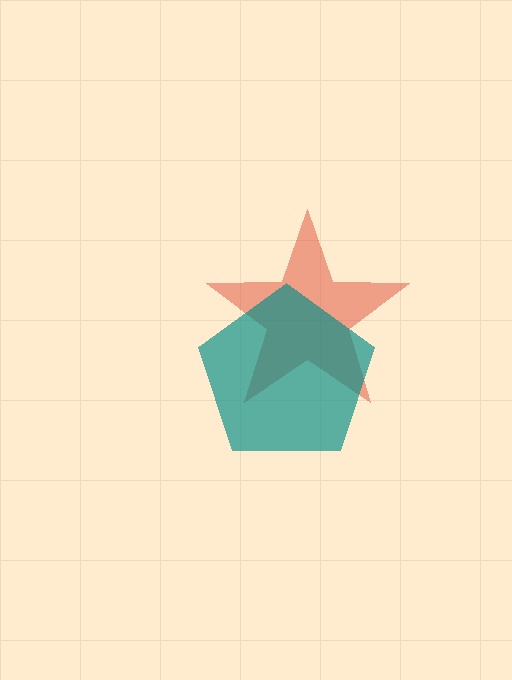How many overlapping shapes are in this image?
There are 2 overlapping shapes in the image.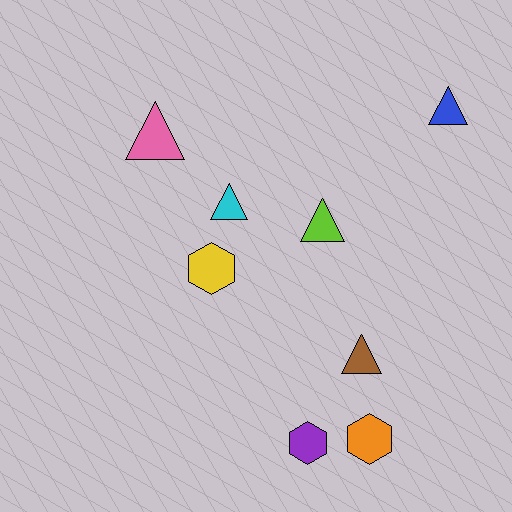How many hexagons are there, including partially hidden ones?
There are 3 hexagons.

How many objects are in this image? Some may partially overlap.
There are 8 objects.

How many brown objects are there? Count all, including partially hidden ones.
There is 1 brown object.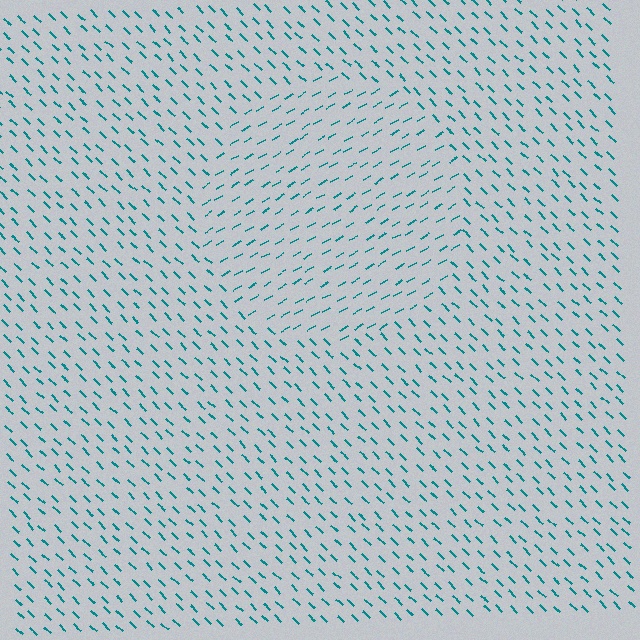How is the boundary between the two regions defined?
The boundary is defined purely by a change in line orientation (approximately 75 degrees difference). All lines are the same color and thickness.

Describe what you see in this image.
The image is filled with small teal line segments. A circle region in the image has lines oriented differently from the surrounding lines, creating a visible texture boundary.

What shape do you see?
I see a circle.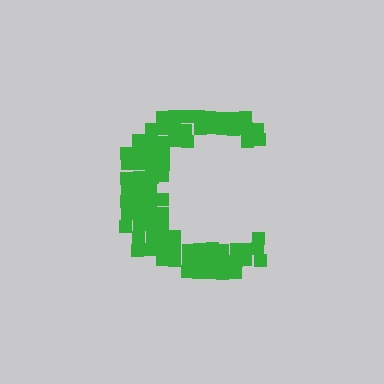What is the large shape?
The large shape is the letter C.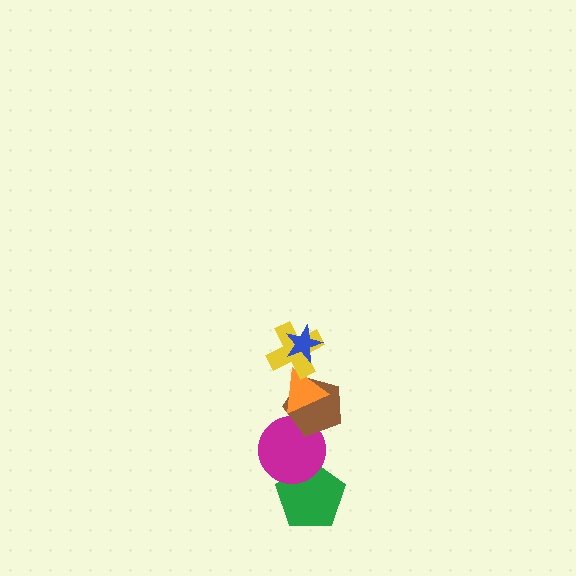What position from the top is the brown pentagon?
The brown pentagon is 4th from the top.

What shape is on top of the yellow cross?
The blue star is on top of the yellow cross.